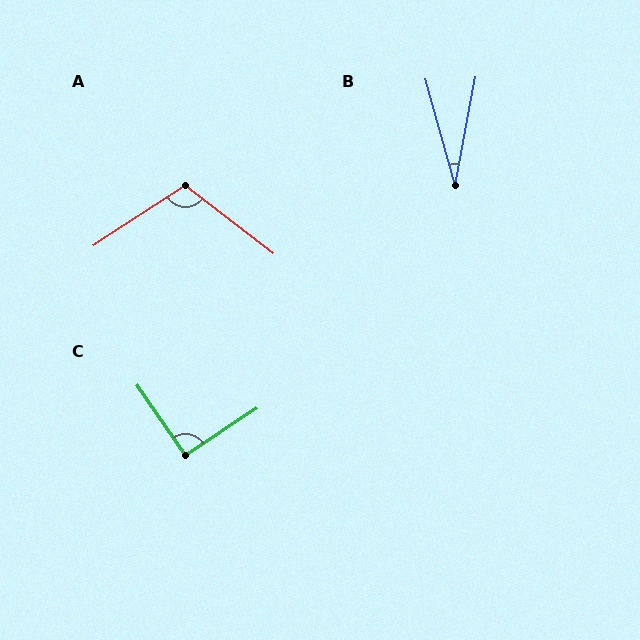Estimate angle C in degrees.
Approximately 91 degrees.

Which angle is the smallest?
B, at approximately 26 degrees.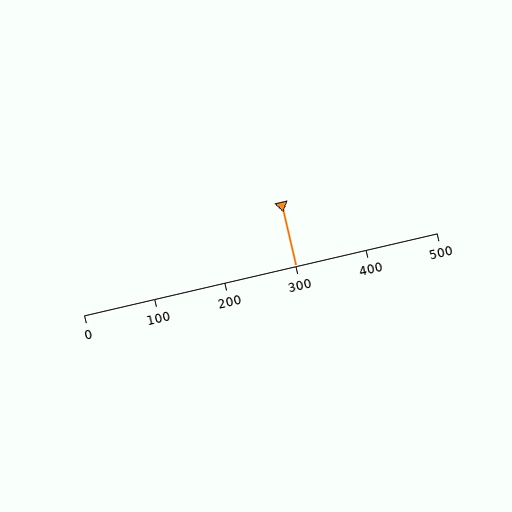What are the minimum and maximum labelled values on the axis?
The axis runs from 0 to 500.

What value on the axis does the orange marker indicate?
The marker indicates approximately 300.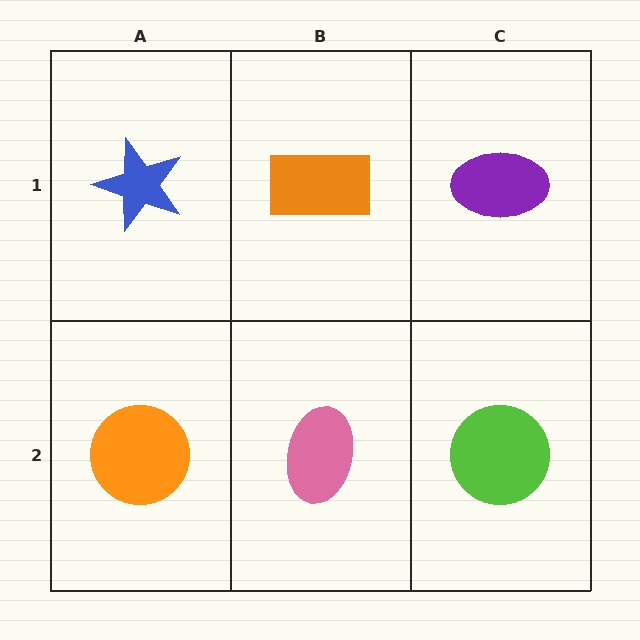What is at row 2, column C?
A lime circle.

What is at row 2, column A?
An orange circle.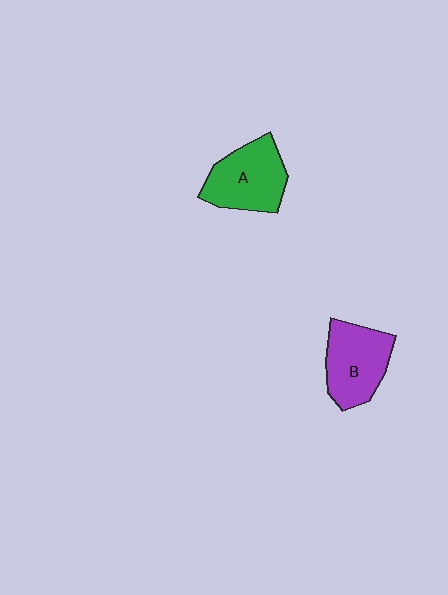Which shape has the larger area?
Shape A (green).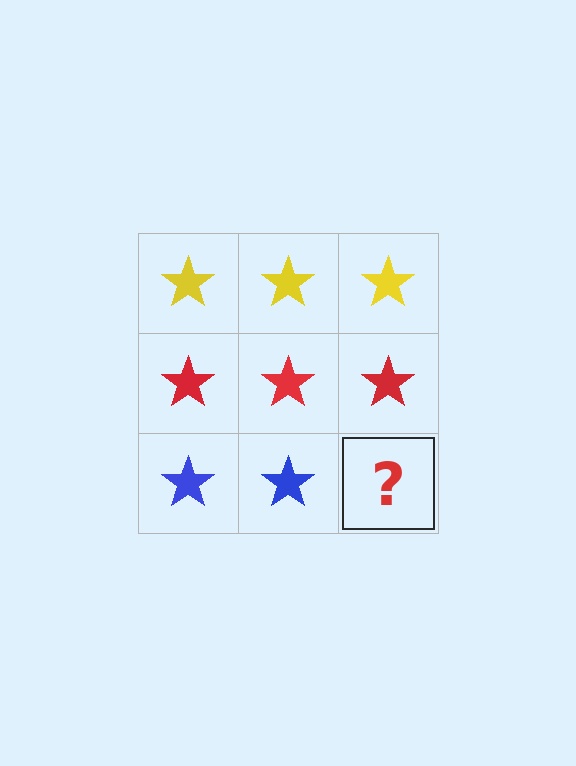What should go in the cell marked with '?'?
The missing cell should contain a blue star.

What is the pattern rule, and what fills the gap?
The rule is that each row has a consistent color. The gap should be filled with a blue star.